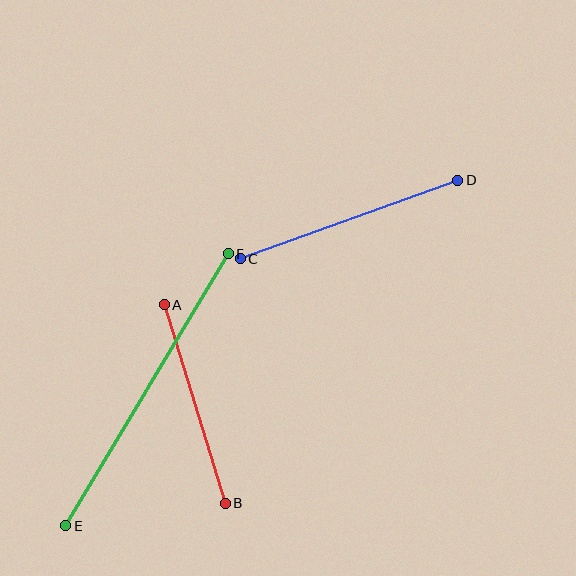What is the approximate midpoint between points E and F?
The midpoint is at approximately (147, 390) pixels.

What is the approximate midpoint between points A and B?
The midpoint is at approximately (195, 404) pixels.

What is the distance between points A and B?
The distance is approximately 208 pixels.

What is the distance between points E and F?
The distance is approximately 317 pixels.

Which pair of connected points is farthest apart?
Points E and F are farthest apart.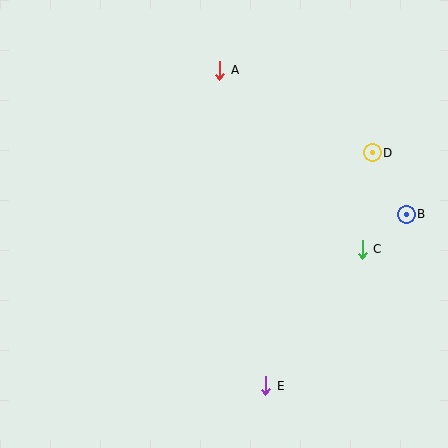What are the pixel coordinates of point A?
Point A is at (220, 70).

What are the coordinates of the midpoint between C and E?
The midpoint between C and E is at (314, 318).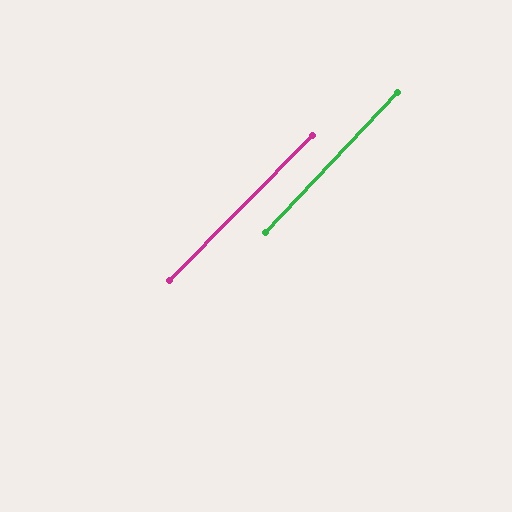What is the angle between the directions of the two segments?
Approximately 1 degree.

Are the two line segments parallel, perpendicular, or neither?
Parallel — their directions differ by only 1.3°.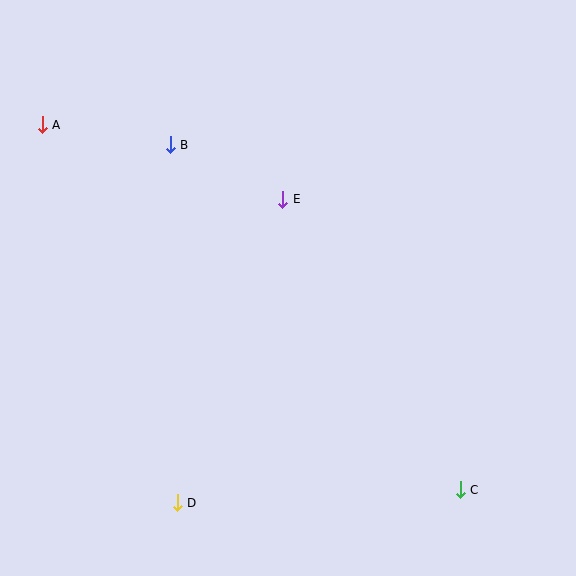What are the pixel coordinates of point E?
Point E is at (283, 199).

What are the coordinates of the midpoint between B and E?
The midpoint between B and E is at (226, 172).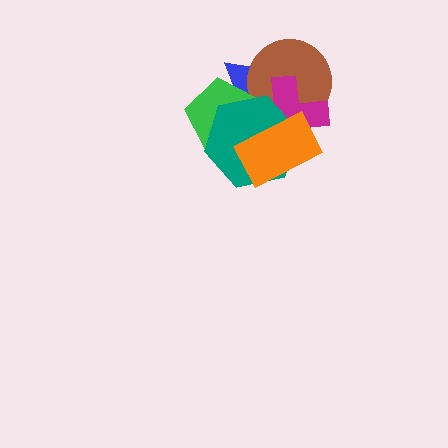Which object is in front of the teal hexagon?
The orange rectangle is in front of the teal hexagon.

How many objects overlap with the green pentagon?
4 objects overlap with the green pentagon.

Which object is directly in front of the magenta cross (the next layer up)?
The green pentagon is directly in front of the magenta cross.